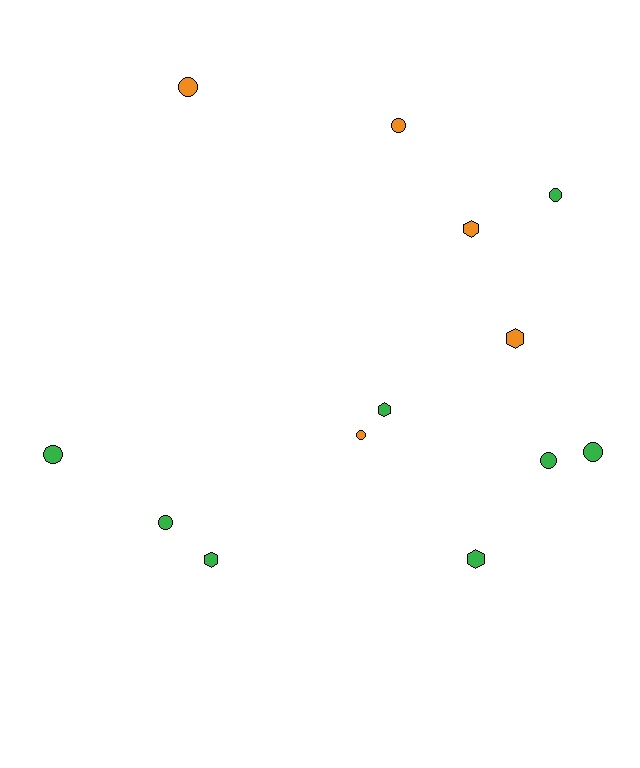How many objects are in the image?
There are 13 objects.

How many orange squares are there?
There are no orange squares.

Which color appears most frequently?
Green, with 8 objects.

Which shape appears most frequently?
Circle, with 8 objects.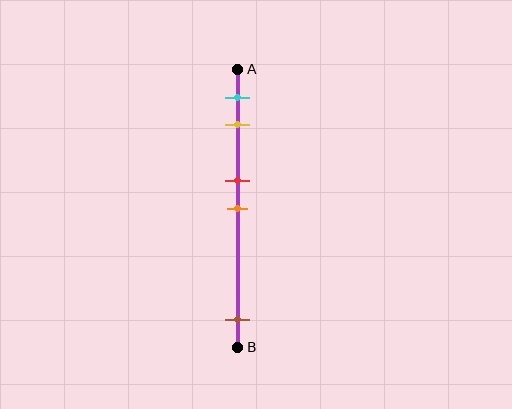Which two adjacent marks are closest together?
The red and orange marks are the closest adjacent pair.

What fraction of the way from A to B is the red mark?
The red mark is approximately 40% (0.4) of the way from A to B.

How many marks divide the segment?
There are 5 marks dividing the segment.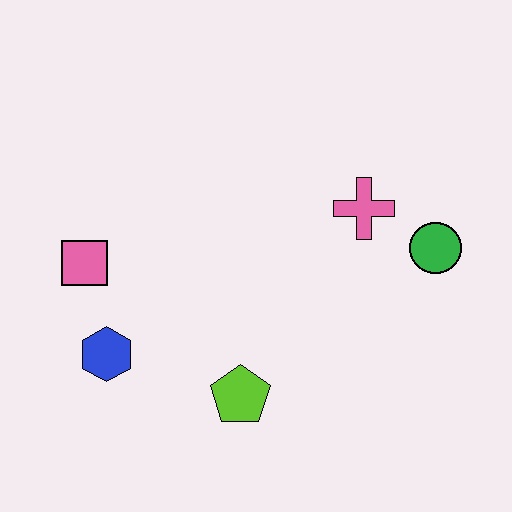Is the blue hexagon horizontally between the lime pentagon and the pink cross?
No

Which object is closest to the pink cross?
The green circle is closest to the pink cross.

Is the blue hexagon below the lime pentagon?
No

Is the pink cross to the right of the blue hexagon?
Yes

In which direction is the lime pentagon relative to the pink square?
The lime pentagon is to the right of the pink square.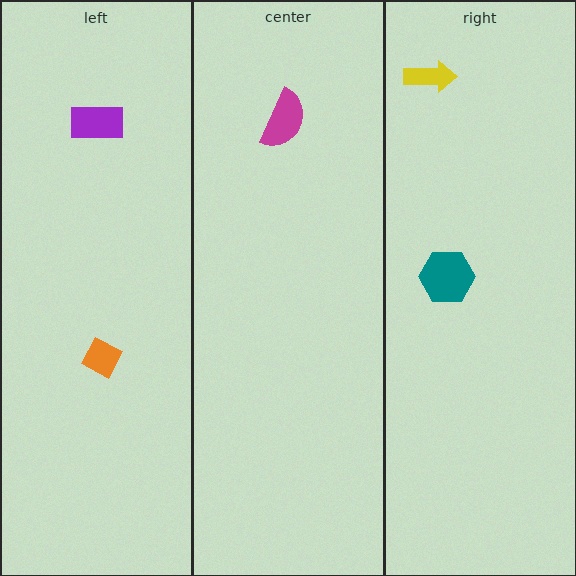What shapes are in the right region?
The teal hexagon, the yellow arrow.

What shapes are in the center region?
The magenta semicircle.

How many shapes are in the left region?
2.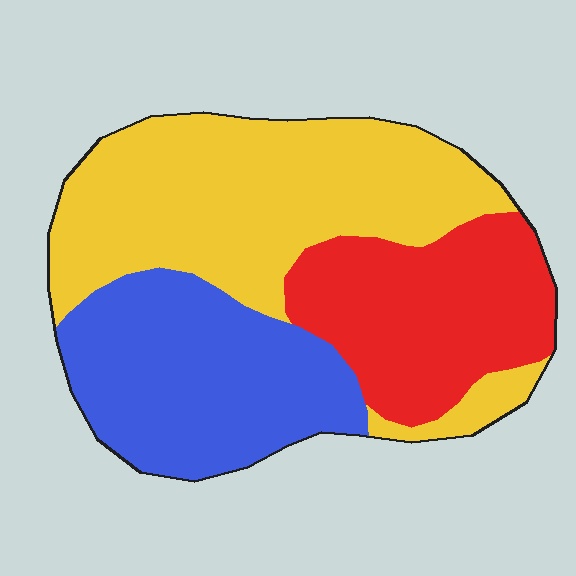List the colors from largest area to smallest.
From largest to smallest: yellow, blue, red.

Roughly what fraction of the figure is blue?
Blue takes up about one third (1/3) of the figure.